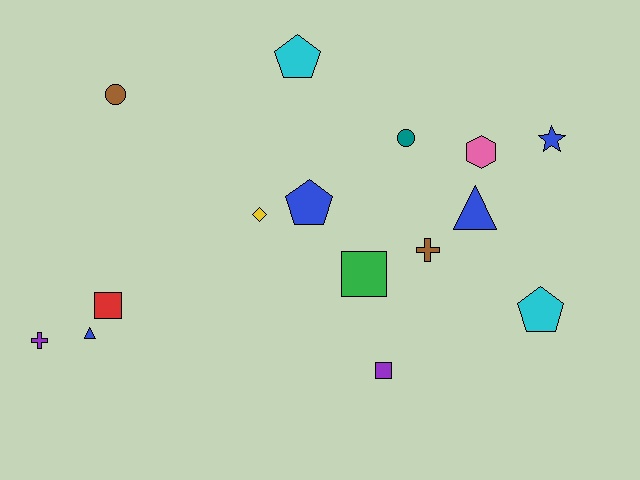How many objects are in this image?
There are 15 objects.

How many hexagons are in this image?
There is 1 hexagon.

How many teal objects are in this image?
There is 1 teal object.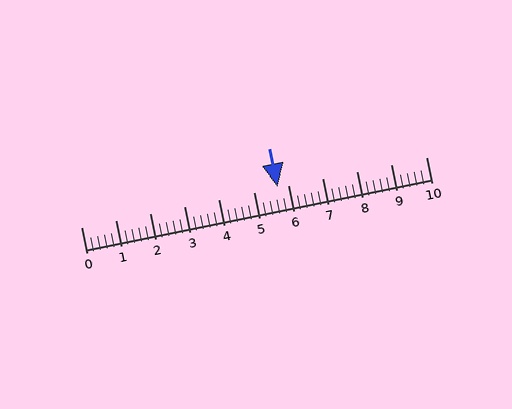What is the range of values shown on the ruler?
The ruler shows values from 0 to 10.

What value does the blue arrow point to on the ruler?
The blue arrow points to approximately 5.7.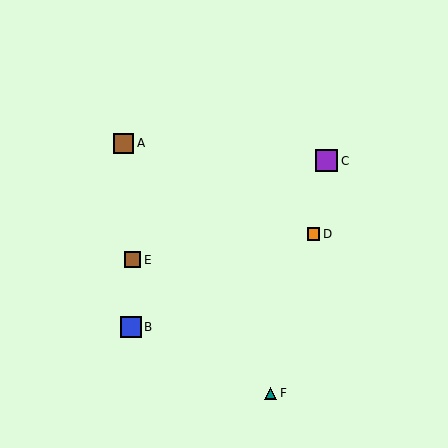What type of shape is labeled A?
Shape A is a brown square.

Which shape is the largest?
The purple square (labeled C) is the largest.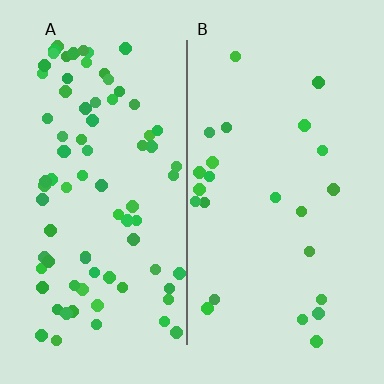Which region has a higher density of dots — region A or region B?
A (the left).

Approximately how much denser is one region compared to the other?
Approximately 3.4× — region A over region B.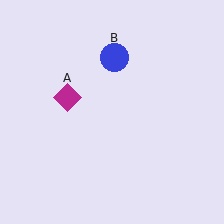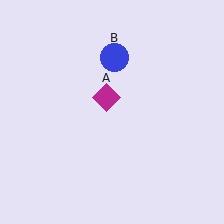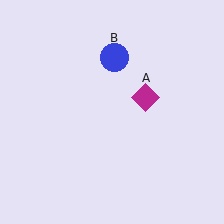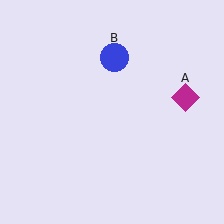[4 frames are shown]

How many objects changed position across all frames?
1 object changed position: magenta diamond (object A).